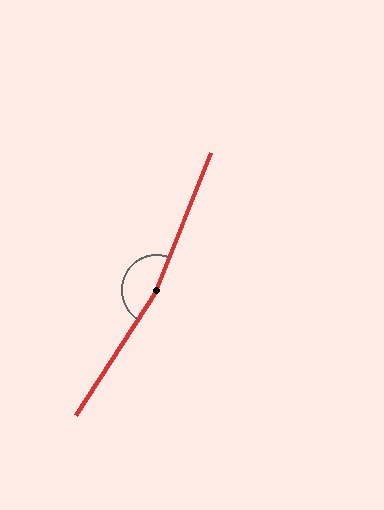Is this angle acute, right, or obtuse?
It is obtuse.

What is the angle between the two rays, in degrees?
Approximately 169 degrees.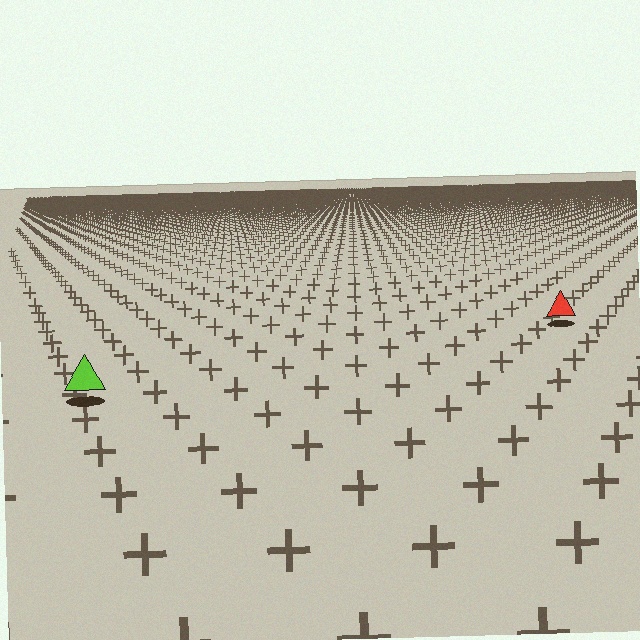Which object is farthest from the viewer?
The red triangle is farthest from the viewer. It appears smaller and the ground texture around it is denser.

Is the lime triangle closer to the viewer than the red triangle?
Yes. The lime triangle is closer — you can tell from the texture gradient: the ground texture is coarser near it.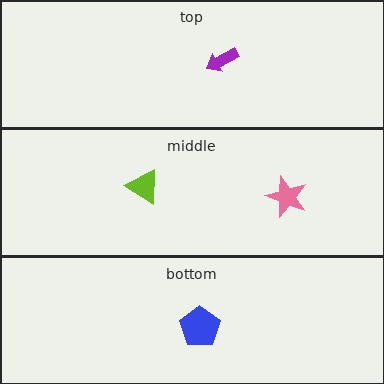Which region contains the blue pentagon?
The bottom region.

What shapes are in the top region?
The purple arrow.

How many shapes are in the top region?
1.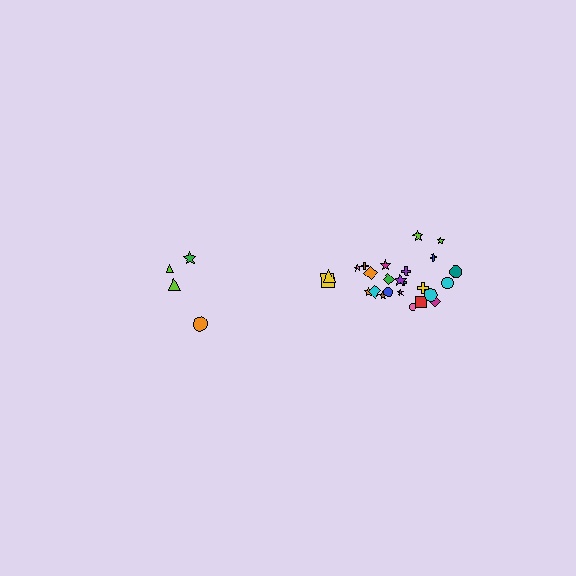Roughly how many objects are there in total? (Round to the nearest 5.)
Roughly 30 objects in total.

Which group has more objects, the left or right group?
The right group.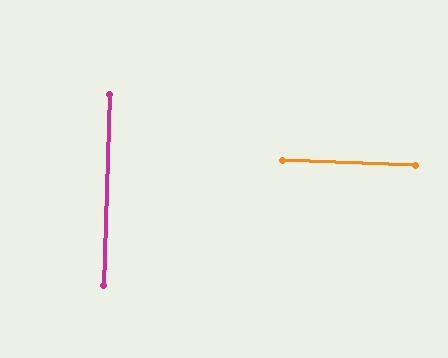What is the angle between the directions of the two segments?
Approximately 90 degrees.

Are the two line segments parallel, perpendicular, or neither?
Perpendicular — they meet at approximately 90°.